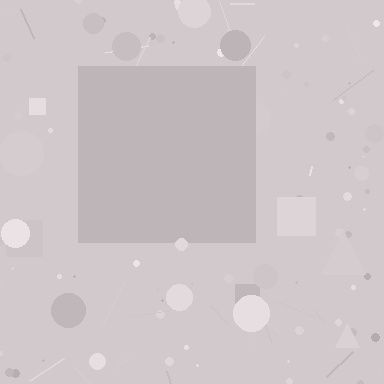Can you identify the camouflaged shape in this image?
The camouflaged shape is a square.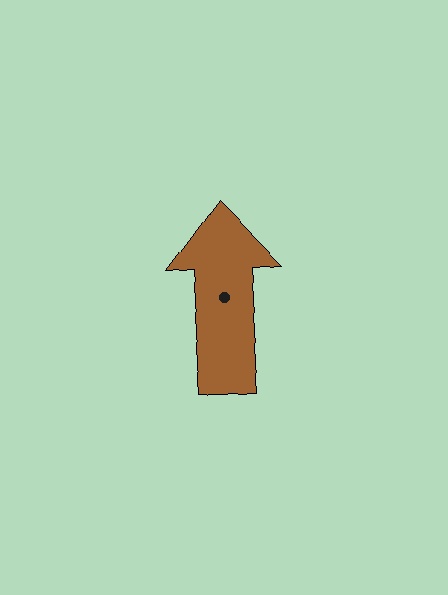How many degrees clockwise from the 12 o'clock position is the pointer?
Approximately 356 degrees.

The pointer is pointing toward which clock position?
Roughly 12 o'clock.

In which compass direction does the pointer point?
North.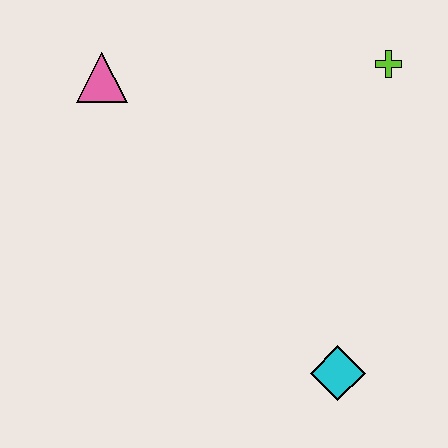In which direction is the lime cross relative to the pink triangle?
The lime cross is to the right of the pink triangle.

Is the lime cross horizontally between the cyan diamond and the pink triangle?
No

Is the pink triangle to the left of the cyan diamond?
Yes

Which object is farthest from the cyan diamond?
The pink triangle is farthest from the cyan diamond.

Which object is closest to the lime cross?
The pink triangle is closest to the lime cross.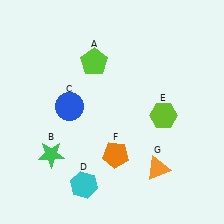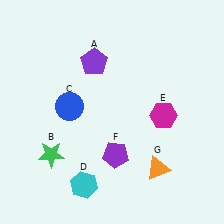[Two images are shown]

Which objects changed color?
A changed from lime to purple. E changed from lime to magenta. F changed from orange to purple.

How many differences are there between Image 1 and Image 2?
There are 3 differences between the two images.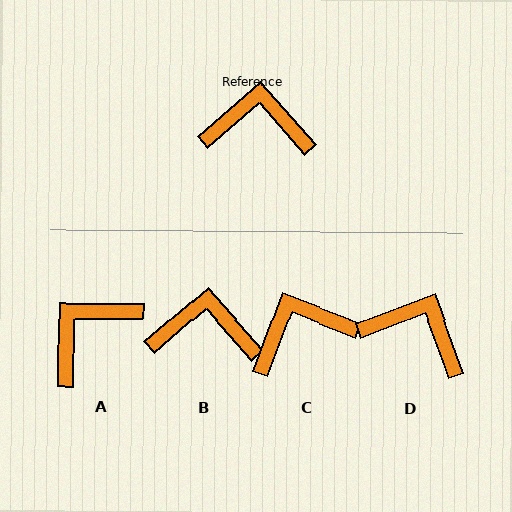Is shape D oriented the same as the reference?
No, it is off by about 21 degrees.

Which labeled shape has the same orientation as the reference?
B.